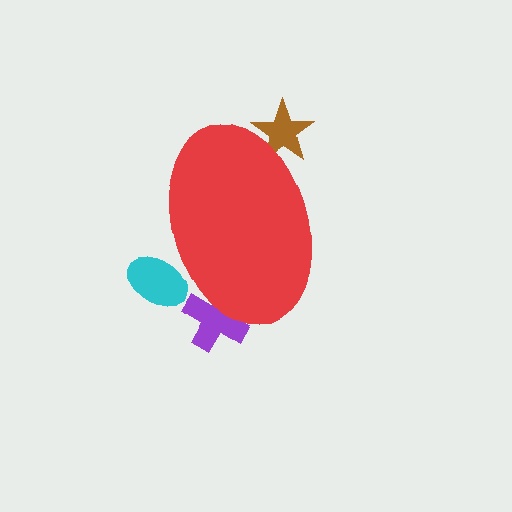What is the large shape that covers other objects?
A red ellipse.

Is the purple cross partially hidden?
Yes, the purple cross is partially hidden behind the red ellipse.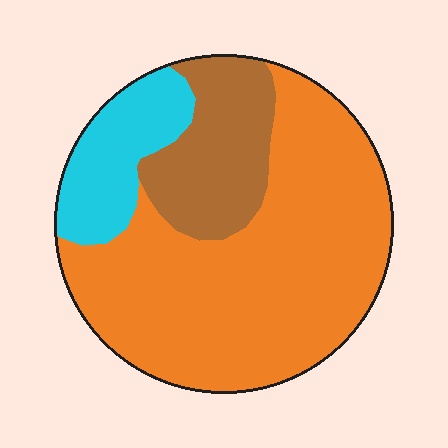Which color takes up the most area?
Orange, at roughly 65%.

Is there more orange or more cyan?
Orange.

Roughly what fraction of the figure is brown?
Brown takes up about one fifth (1/5) of the figure.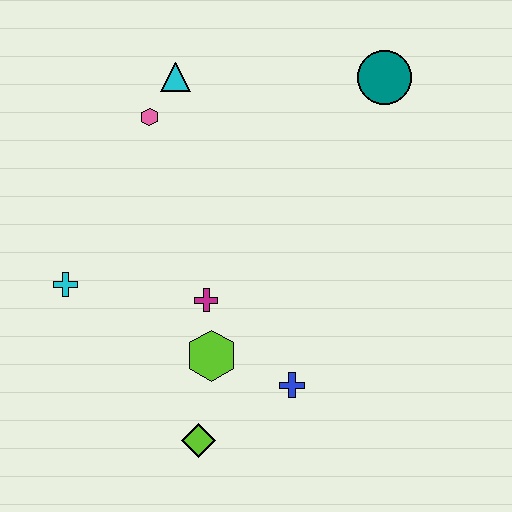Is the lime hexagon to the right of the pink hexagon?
Yes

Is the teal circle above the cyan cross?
Yes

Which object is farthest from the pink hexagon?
The lime diamond is farthest from the pink hexagon.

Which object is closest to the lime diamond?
The lime hexagon is closest to the lime diamond.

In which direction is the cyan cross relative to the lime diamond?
The cyan cross is above the lime diamond.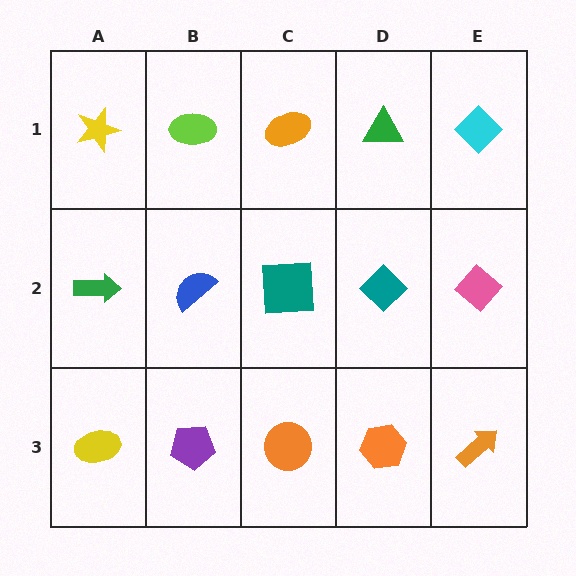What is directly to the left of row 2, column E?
A teal diamond.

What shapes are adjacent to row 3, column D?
A teal diamond (row 2, column D), an orange circle (row 3, column C), an orange arrow (row 3, column E).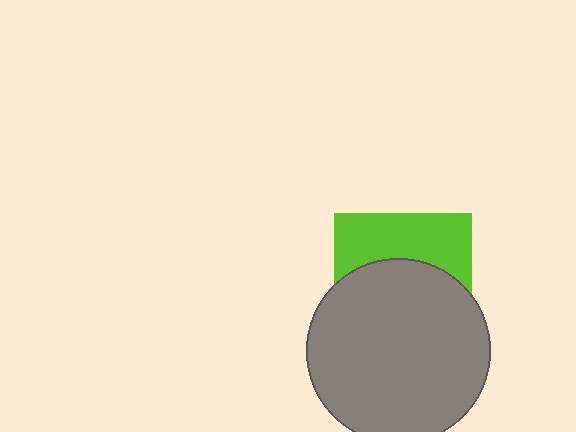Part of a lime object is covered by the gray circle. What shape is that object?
It is a square.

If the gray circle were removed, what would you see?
You would see the complete lime square.